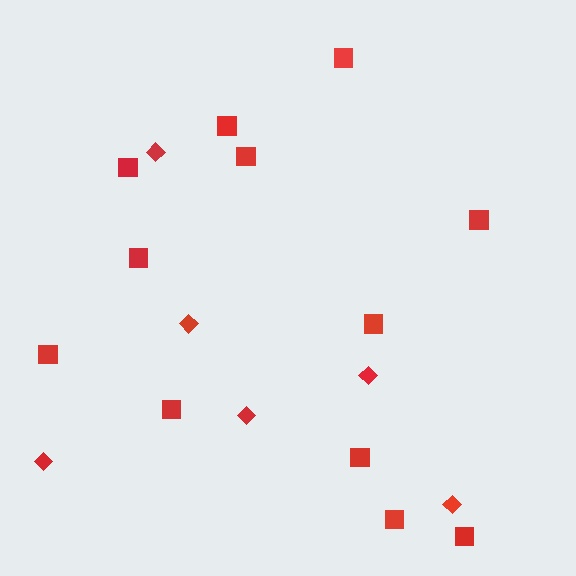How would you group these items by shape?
There are 2 groups: one group of squares (12) and one group of diamonds (6).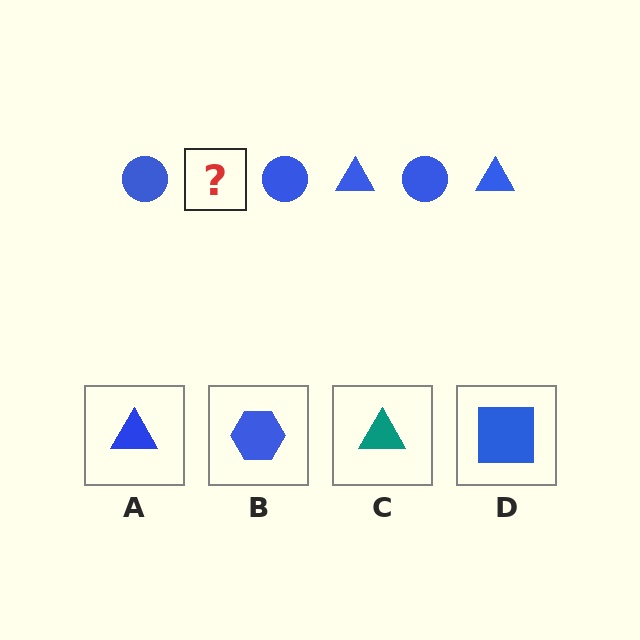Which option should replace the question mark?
Option A.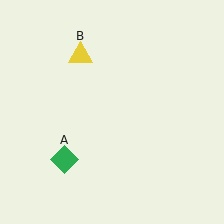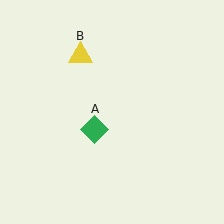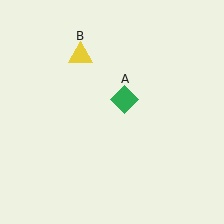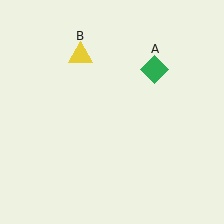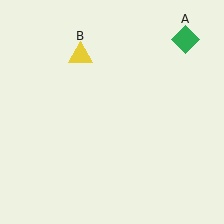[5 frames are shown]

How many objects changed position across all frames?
1 object changed position: green diamond (object A).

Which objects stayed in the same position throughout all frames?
Yellow triangle (object B) remained stationary.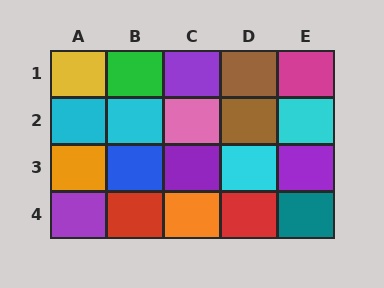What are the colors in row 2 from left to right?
Cyan, cyan, pink, brown, cyan.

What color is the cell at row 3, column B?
Blue.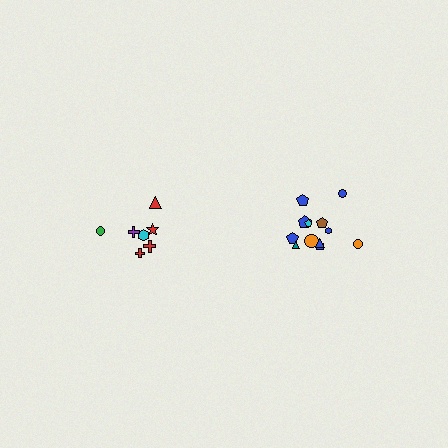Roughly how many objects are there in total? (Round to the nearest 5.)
Roughly 20 objects in total.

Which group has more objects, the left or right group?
The right group.